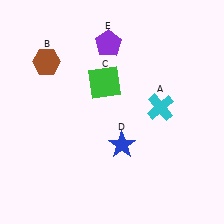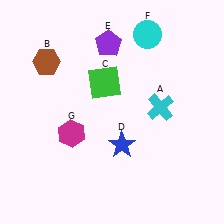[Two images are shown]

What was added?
A cyan circle (F), a magenta hexagon (G) were added in Image 2.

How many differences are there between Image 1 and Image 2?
There are 2 differences between the two images.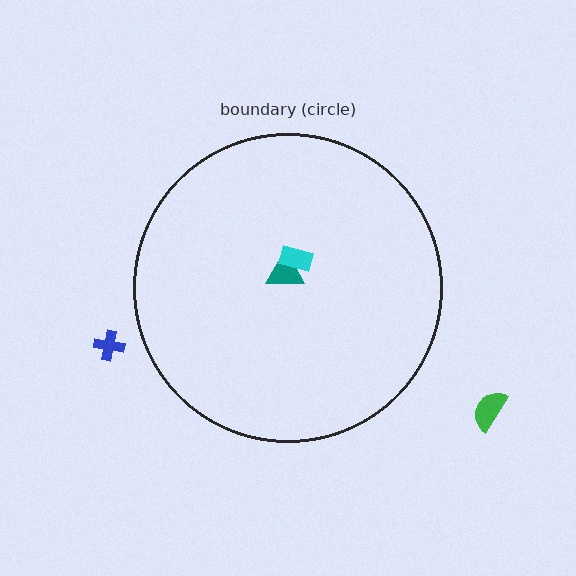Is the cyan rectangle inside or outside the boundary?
Inside.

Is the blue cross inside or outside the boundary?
Outside.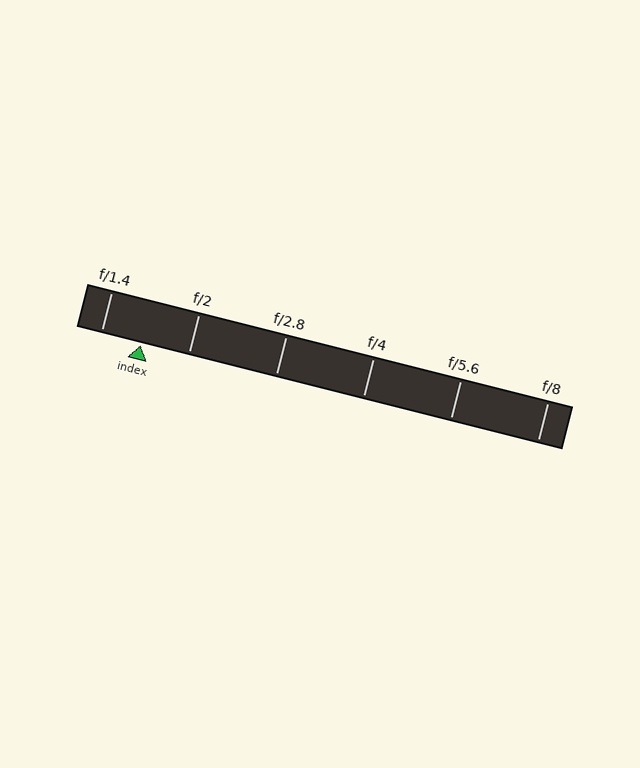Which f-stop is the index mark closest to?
The index mark is closest to f/1.4.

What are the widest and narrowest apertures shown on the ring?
The widest aperture shown is f/1.4 and the narrowest is f/8.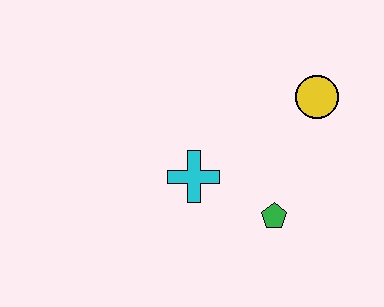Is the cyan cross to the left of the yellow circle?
Yes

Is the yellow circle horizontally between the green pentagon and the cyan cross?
No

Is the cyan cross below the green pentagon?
No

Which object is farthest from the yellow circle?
The cyan cross is farthest from the yellow circle.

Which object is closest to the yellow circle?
The green pentagon is closest to the yellow circle.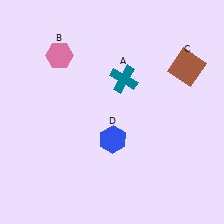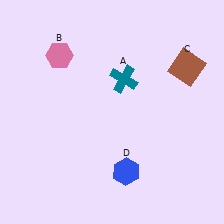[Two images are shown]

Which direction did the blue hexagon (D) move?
The blue hexagon (D) moved down.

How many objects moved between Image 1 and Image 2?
1 object moved between the two images.